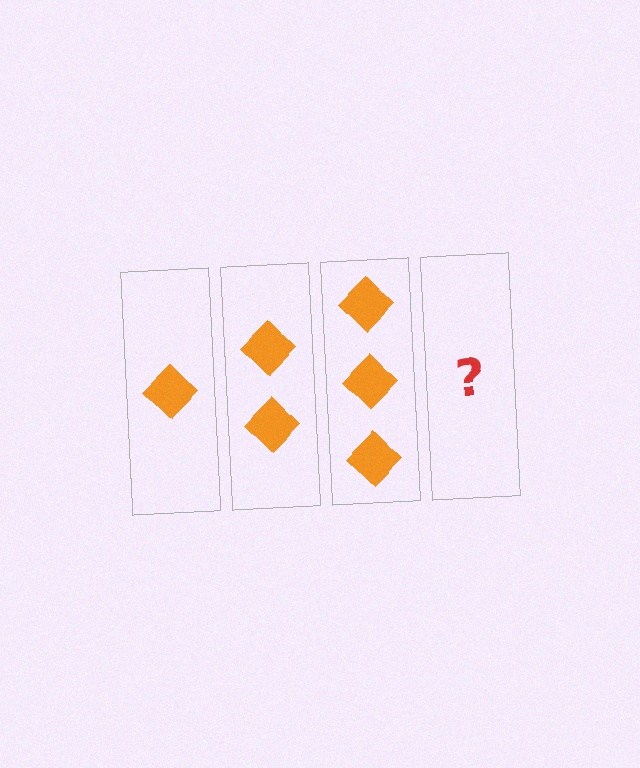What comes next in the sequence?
The next element should be 4 diamonds.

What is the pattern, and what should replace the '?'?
The pattern is that each step adds one more diamond. The '?' should be 4 diamonds.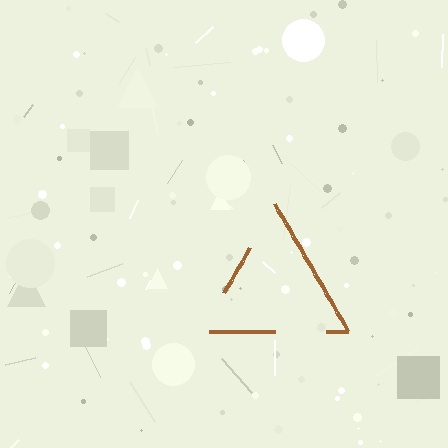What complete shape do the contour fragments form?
The contour fragments form a triangle.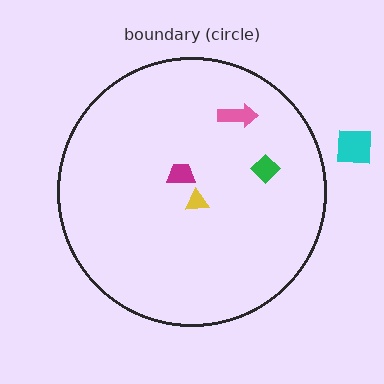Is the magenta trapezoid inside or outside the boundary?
Inside.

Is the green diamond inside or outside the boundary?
Inside.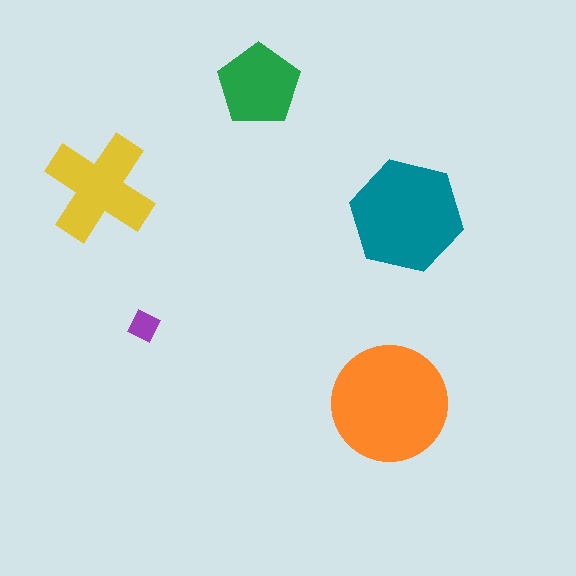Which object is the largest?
The orange circle.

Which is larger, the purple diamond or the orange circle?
The orange circle.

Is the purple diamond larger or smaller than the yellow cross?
Smaller.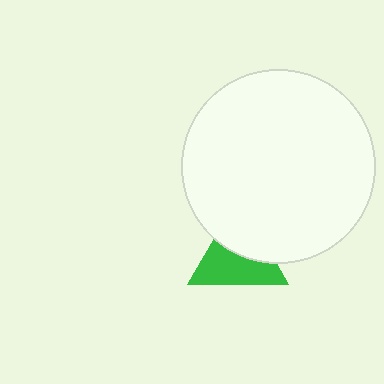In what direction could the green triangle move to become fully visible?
The green triangle could move down. That would shift it out from behind the white circle entirely.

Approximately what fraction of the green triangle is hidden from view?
Roughly 42% of the green triangle is hidden behind the white circle.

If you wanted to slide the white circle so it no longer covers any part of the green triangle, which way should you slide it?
Slide it up — that is the most direct way to separate the two shapes.